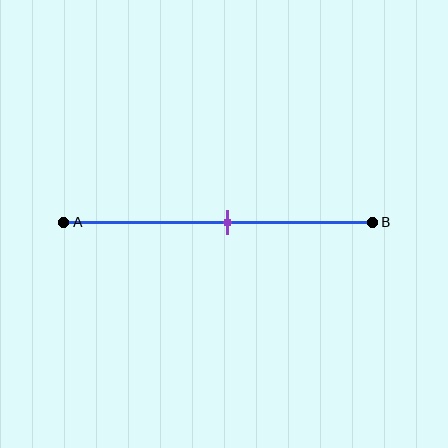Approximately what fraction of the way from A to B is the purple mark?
The purple mark is approximately 55% of the way from A to B.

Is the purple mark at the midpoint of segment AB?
No, the mark is at about 55% from A, not at the 50% midpoint.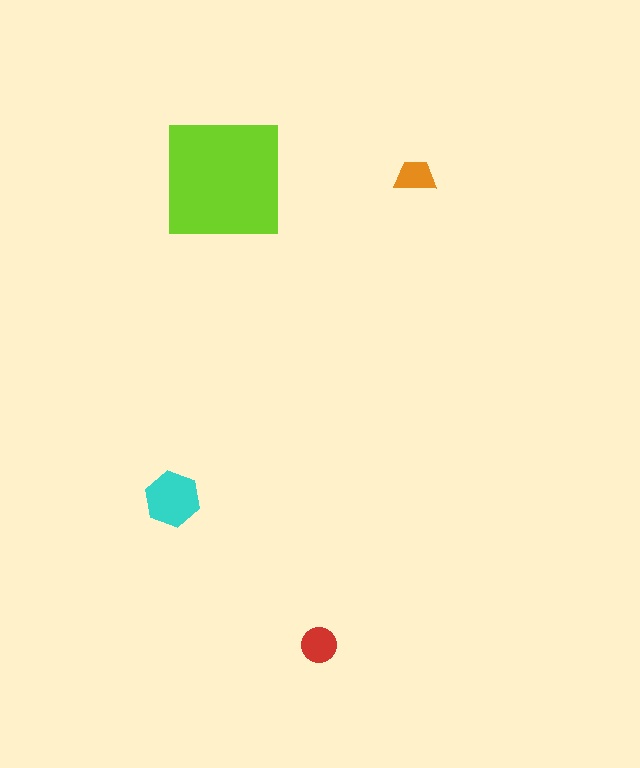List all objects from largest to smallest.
The lime square, the cyan hexagon, the red circle, the orange trapezoid.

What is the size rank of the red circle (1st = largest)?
3rd.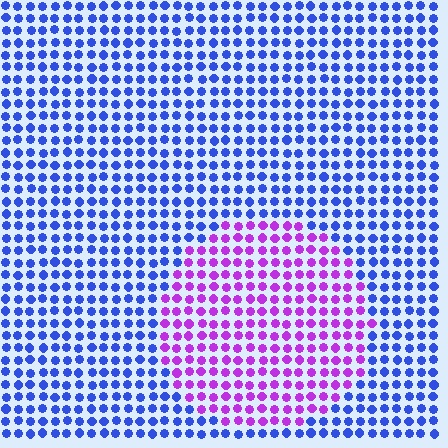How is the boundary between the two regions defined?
The boundary is defined purely by a slight shift in hue (about 59 degrees). Spacing, size, and orientation are identical on both sides.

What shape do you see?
I see a circle.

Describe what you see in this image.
The image is filled with small blue elements in a uniform arrangement. A circle-shaped region is visible where the elements are tinted to a slightly different hue, forming a subtle color boundary.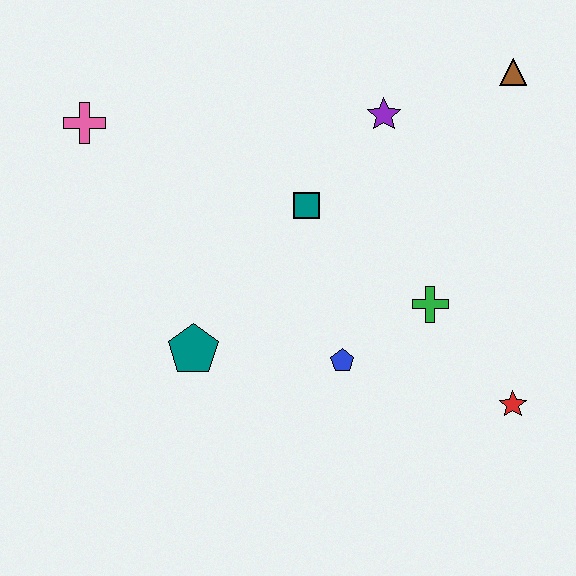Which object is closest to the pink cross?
The teal square is closest to the pink cross.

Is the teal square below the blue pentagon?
No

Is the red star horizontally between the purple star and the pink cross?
No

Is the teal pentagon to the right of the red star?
No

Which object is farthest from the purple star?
The red star is farthest from the purple star.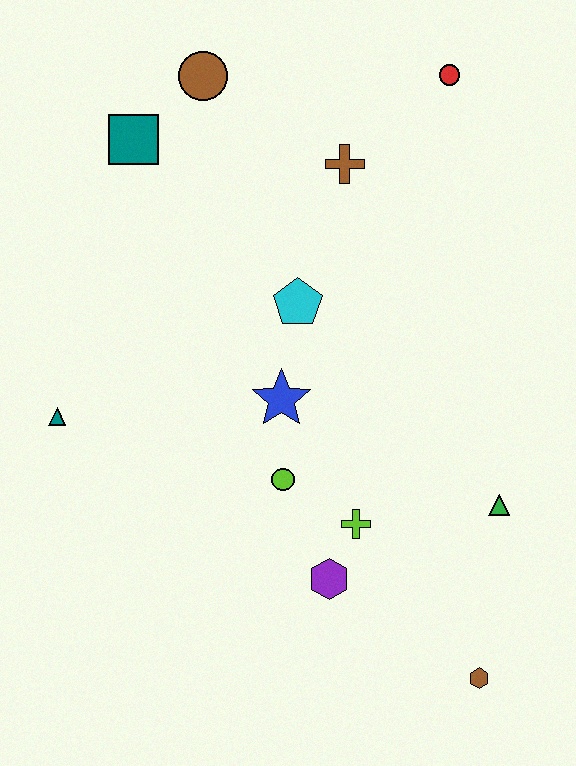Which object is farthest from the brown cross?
The brown hexagon is farthest from the brown cross.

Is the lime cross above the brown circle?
No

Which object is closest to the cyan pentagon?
The blue star is closest to the cyan pentagon.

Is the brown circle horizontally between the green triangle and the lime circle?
No